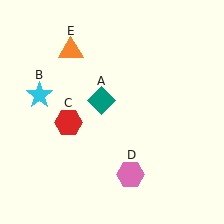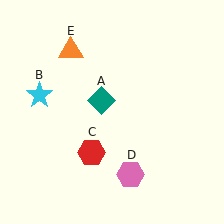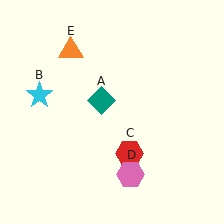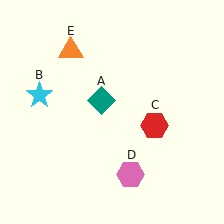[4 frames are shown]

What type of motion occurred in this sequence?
The red hexagon (object C) rotated counterclockwise around the center of the scene.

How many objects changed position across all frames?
1 object changed position: red hexagon (object C).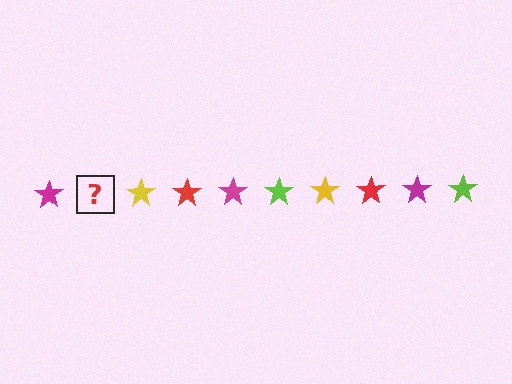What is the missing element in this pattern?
The missing element is a lime star.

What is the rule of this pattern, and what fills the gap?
The rule is that the pattern cycles through magenta, lime, yellow, red stars. The gap should be filled with a lime star.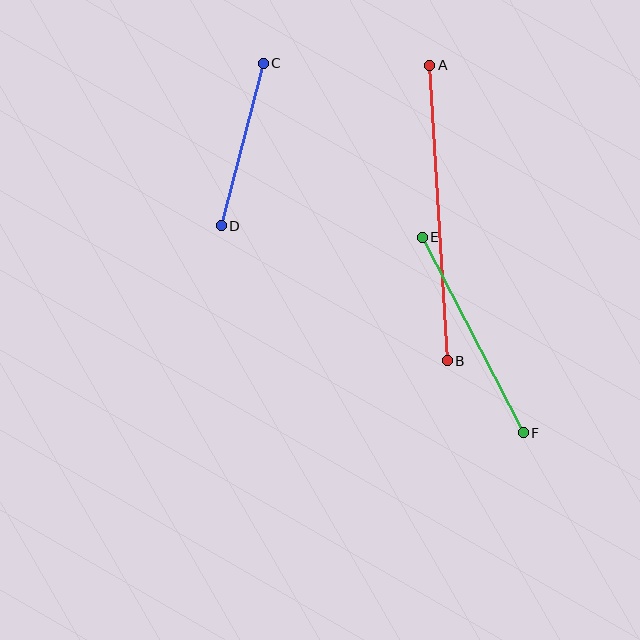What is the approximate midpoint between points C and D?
The midpoint is at approximately (242, 144) pixels.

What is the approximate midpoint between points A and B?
The midpoint is at approximately (439, 213) pixels.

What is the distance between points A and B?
The distance is approximately 296 pixels.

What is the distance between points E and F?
The distance is approximately 220 pixels.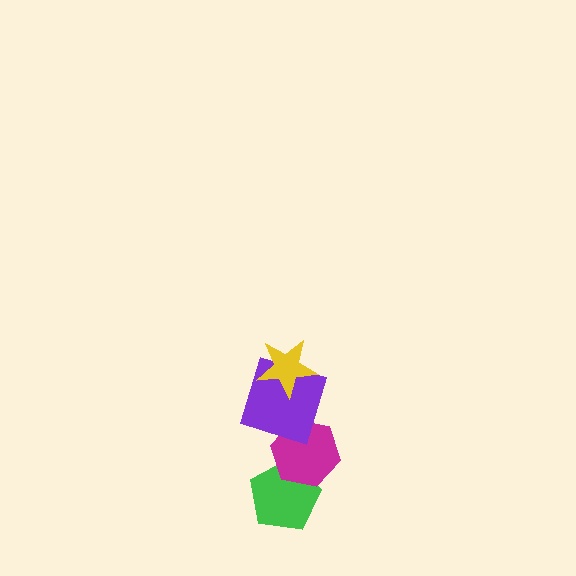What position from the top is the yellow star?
The yellow star is 1st from the top.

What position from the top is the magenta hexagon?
The magenta hexagon is 3rd from the top.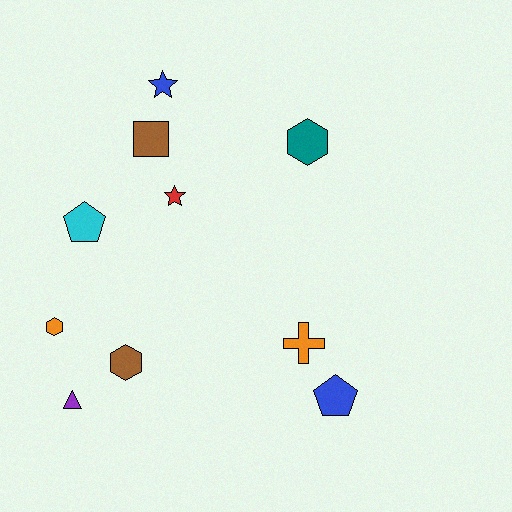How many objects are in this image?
There are 10 objects.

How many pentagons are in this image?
There are 2 pentagons.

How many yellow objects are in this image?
There are no yellow objects.